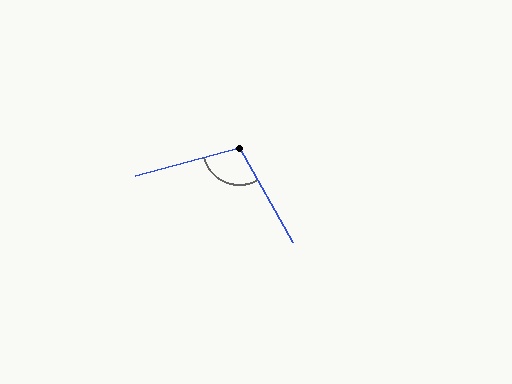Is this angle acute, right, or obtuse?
It is obtuse.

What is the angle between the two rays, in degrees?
Approximately 105 degrees.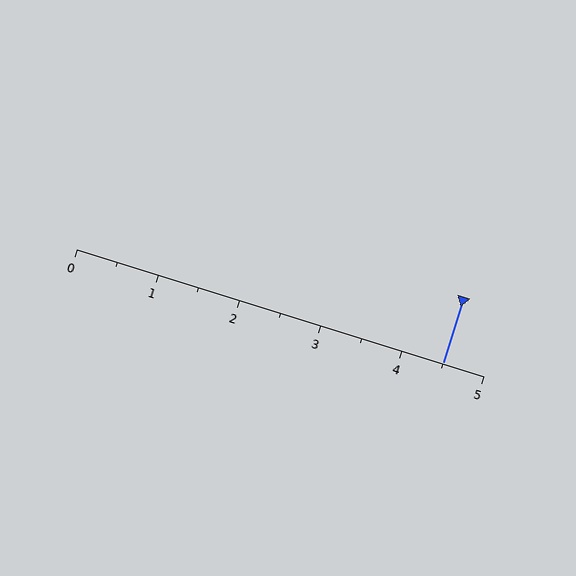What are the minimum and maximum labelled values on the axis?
The axis runs from 0 to 5.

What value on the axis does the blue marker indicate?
The marker indicates approximately 4.5.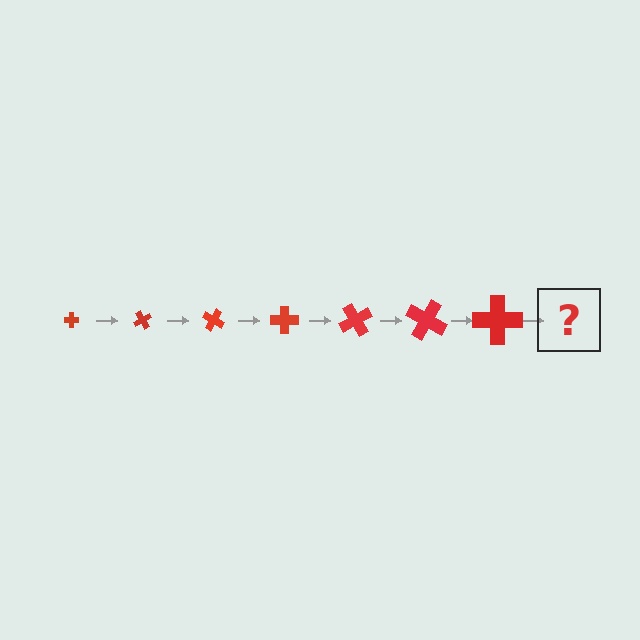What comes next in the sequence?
The next element should be a cross, larger than the previous one and rotated 420 degrees from the start.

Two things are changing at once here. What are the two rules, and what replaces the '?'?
The two rules are that the cross grows larger each step and it rotates 60 degrees each step. The '?' should be a cross, larger than the previous one and rotated 420 degrees from the start.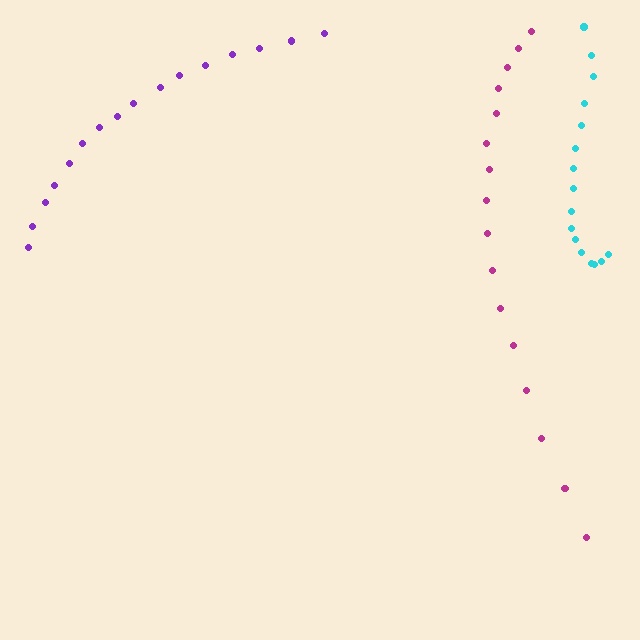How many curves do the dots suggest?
There are 3 distinct paths.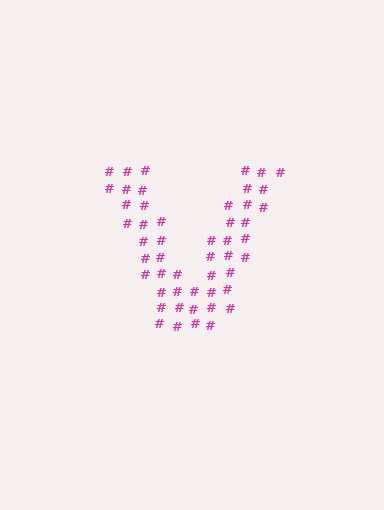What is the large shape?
The large shape is the letter V.